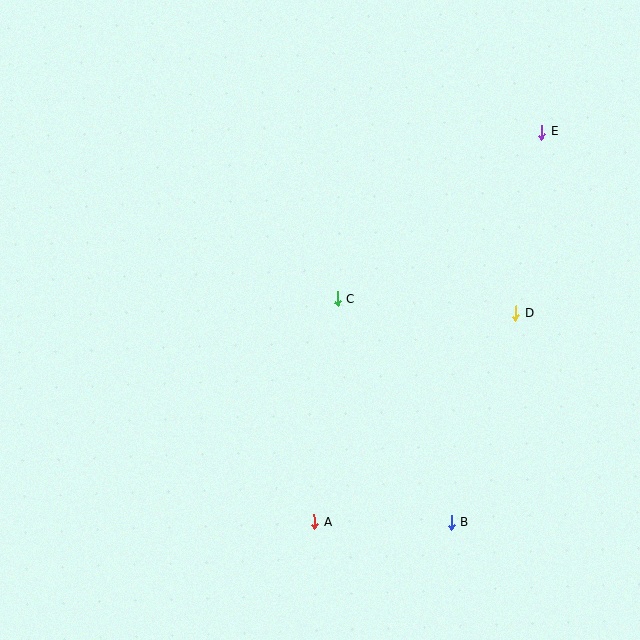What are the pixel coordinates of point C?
Point C is at (337, 299).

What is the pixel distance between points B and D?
The distance between B and D is 219 pixels.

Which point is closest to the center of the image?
Point C at (337, 299) is closest to the center.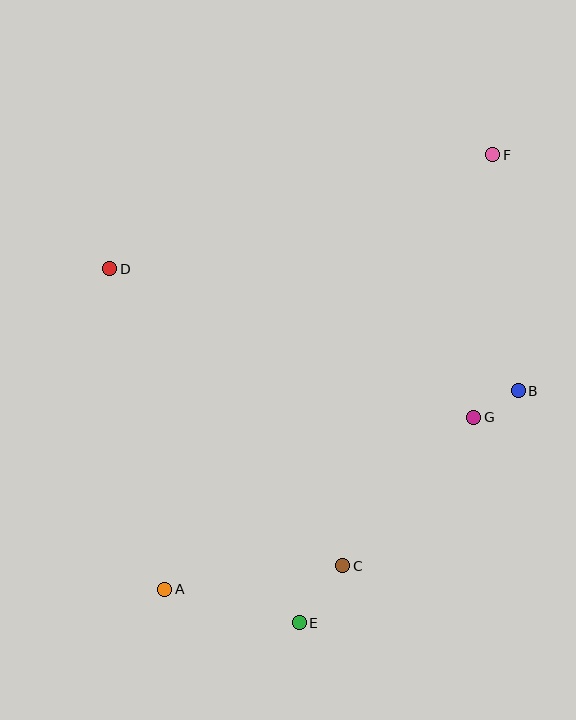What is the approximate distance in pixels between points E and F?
The distance between E and F is approximately 507 pixels.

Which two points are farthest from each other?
Points A and F are farthest from each other.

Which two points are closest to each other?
Points B and G are closest to each other.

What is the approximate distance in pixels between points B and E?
The distance between B and E is approximately 319 pixels.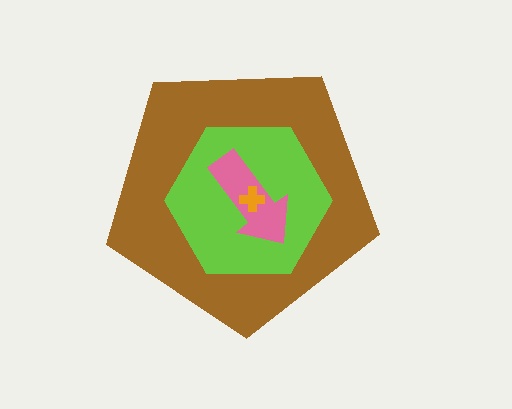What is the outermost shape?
The brown pentagon.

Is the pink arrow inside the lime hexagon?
Yes.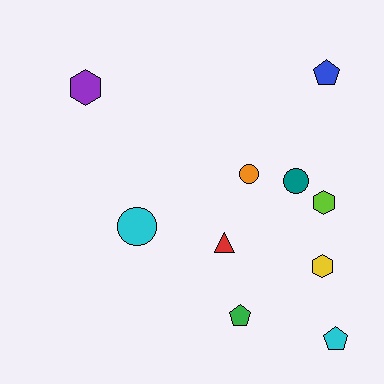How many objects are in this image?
There are 10 objects.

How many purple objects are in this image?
There is 1 purple object.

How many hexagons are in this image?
There are 3 hexagons.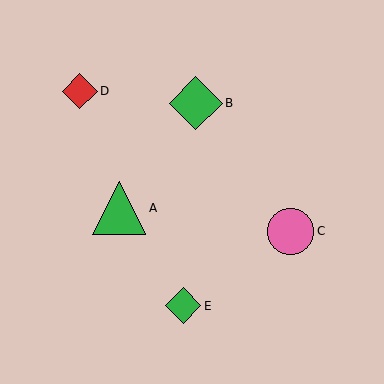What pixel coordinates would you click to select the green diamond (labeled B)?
Click at (196, 103) to select the green diamond B.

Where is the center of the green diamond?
The center of the green diamond is at (183, 306).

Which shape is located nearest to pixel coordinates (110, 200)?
The green triangle (labeled A) at (119, 208) is nearest to that location.